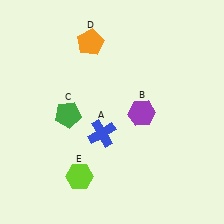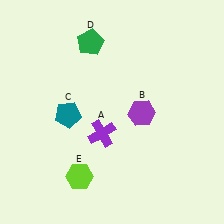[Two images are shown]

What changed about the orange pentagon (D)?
In Image 1, D is orange. In Image 2, it changed to green.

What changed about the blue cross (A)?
In Image 1, A is blue. In Image 2, it changed to purple.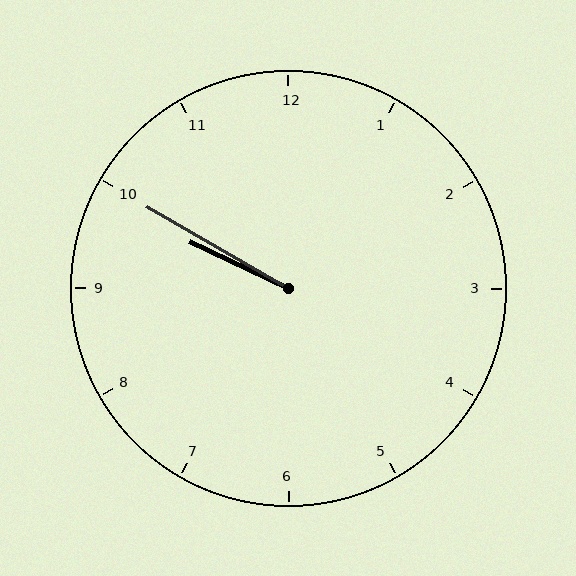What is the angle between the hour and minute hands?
Approximately 5 degrees.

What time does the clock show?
9:50.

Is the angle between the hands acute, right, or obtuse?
It is acute.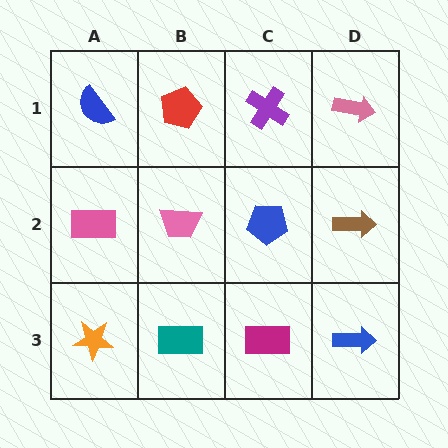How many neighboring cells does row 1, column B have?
3.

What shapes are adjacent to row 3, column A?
A pink rectangle (row 2, column A), a teal rectangle (row 3, column B).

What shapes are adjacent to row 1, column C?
A blue pentagon (row 2, column C), a red pentagon (row 1, column B), a pink arrow (row 1, column D).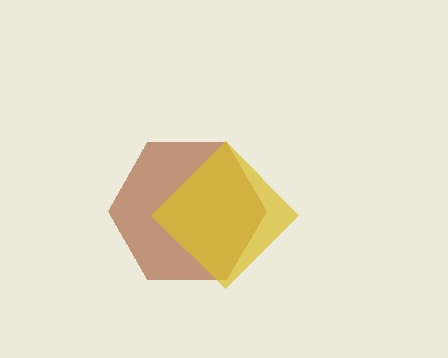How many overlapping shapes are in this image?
There are 2 overlapping shapes in the image.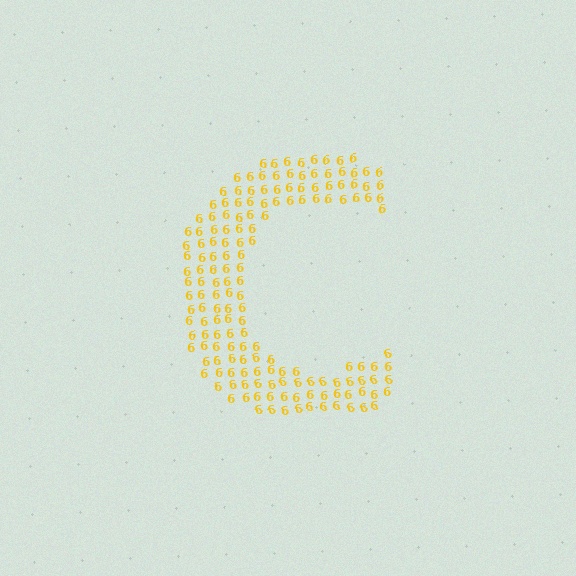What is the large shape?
The large shape is the letter C.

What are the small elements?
The small elements are digit 6's.